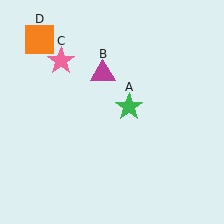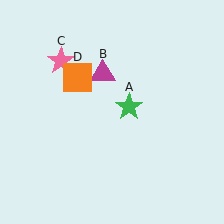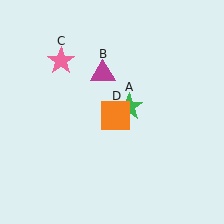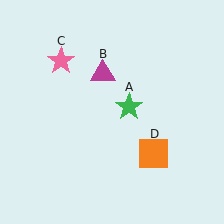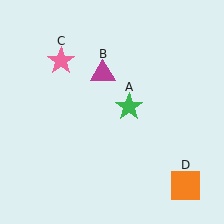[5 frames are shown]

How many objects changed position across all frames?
1 object changed position: orange square (object D).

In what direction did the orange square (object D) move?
The orange square (object D) moved down and to the right.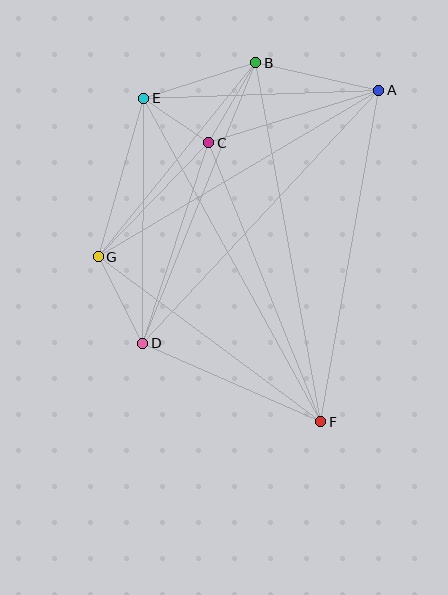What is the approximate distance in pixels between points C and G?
The distance between C and G is approximately 159 pixels.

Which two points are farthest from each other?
Points E and F are farthest from each other.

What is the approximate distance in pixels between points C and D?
The distance between C and D is approximately 211 pixels.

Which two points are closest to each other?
Points C and E are closest to each other.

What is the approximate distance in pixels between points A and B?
The distance between A and B is approximately 126 pixels.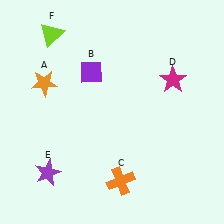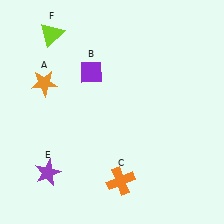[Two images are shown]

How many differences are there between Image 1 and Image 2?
There is 1 difference between the two images.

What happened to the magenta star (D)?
The magenta star (D) was removed in Image 2. It was in the top-right area of Image 1.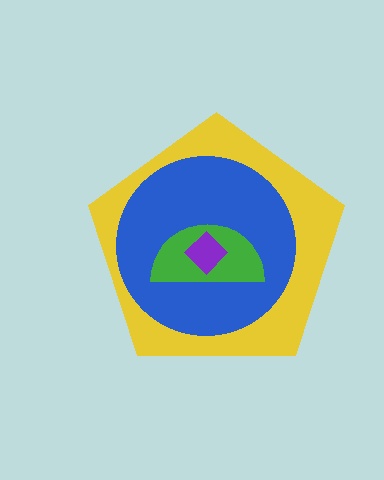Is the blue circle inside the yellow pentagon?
Yes.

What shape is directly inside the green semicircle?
The purple diamond.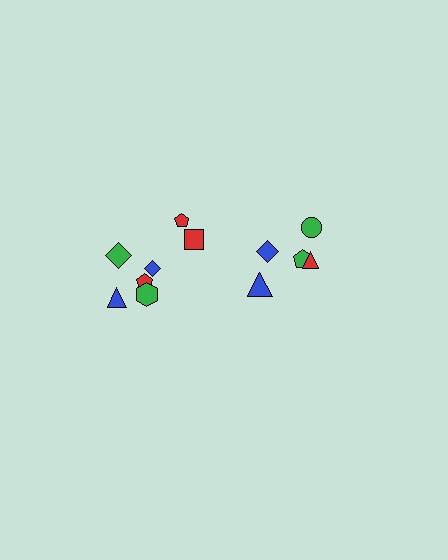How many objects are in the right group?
There are 5 objects.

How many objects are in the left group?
There are 7 objects.